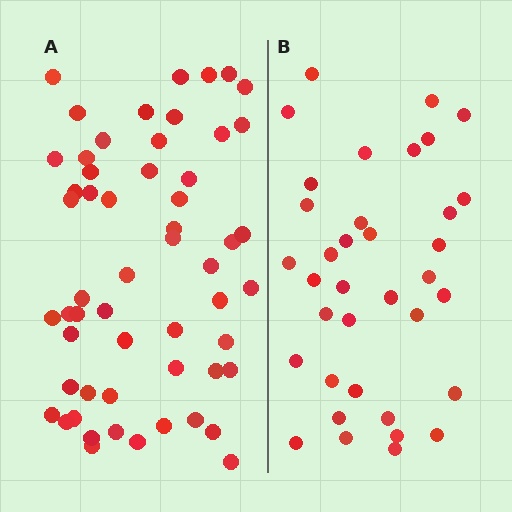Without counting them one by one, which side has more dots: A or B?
Region A (the left region) has more dots.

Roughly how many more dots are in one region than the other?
Region A has approximately 20 more dots than region B.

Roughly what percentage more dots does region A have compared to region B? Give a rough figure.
About 55% more.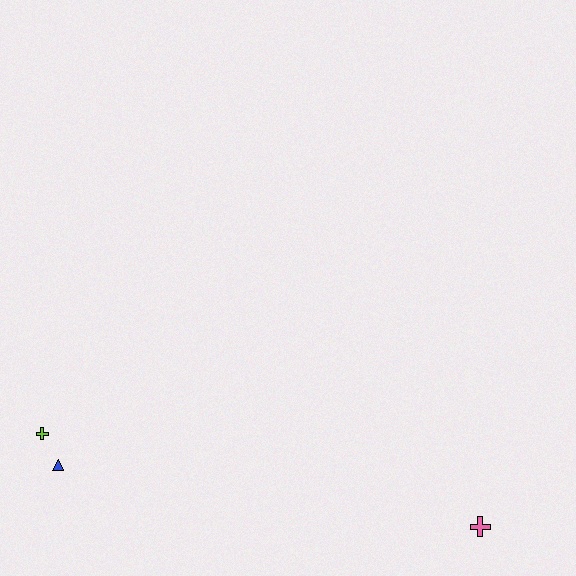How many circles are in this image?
There are no circles.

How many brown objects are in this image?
There are no brown objects.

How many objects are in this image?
There are 3 objects.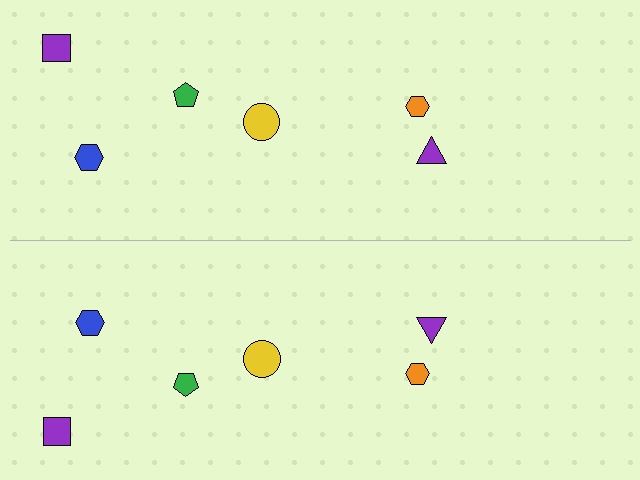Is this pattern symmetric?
Yes, this pattern has bilateral (reflection) symmetry.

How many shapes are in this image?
There are 12 shapes in this image.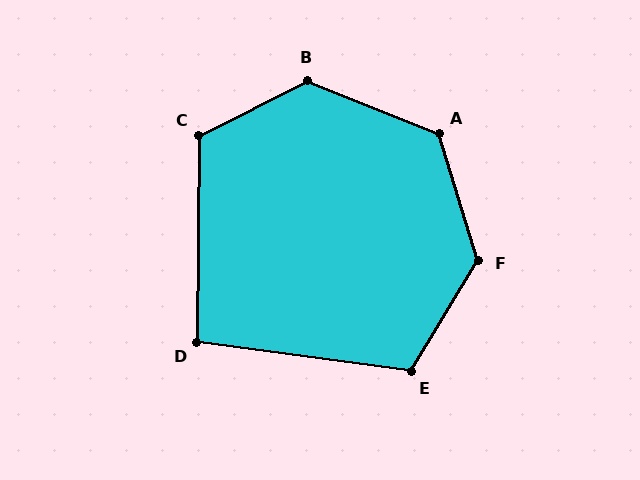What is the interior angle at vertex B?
Approximately 131 degrees (obtuse).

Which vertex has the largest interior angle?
F, at approximately 132 degrees.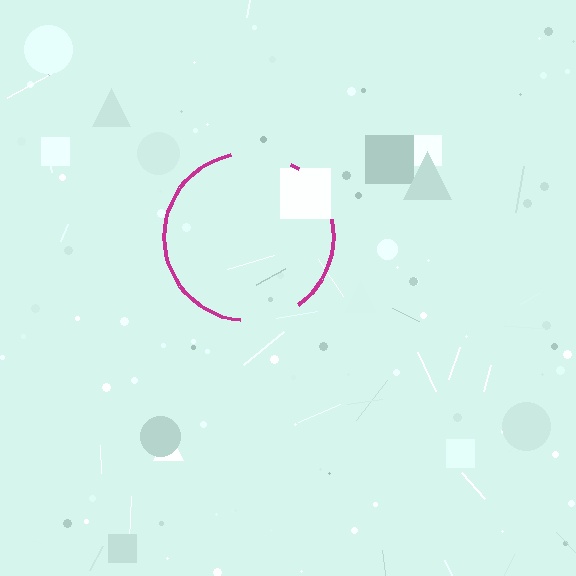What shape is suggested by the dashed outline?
The dashed outline suggests a circle.